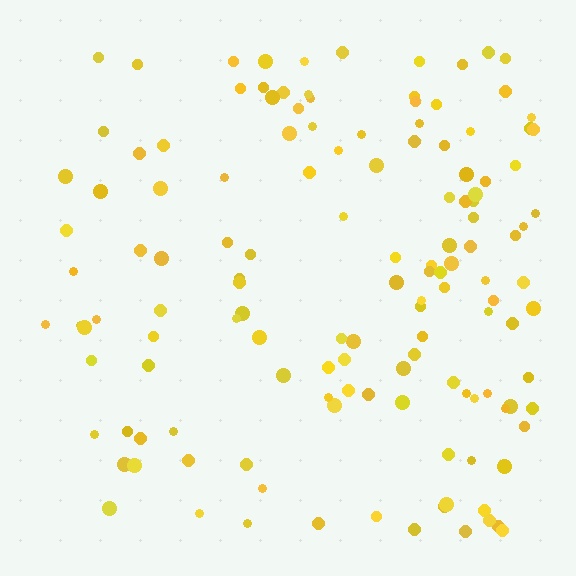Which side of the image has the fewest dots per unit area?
The left.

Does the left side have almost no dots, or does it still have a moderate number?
Still a moderate number, just noticeably fewer than the right.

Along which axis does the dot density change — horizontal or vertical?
Horizontal.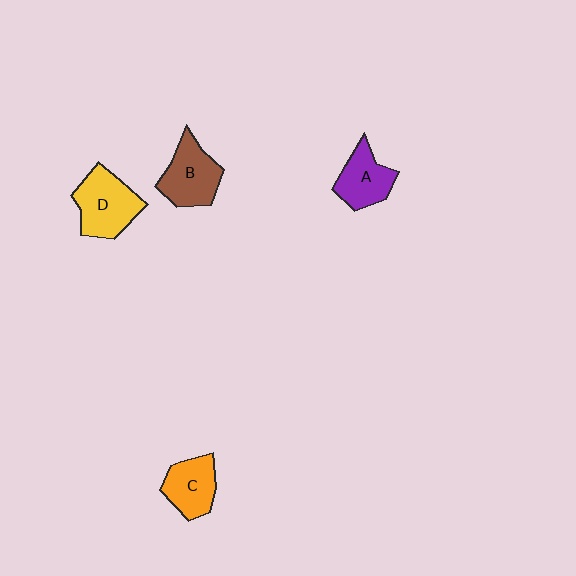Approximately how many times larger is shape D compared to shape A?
Approximately 1.3 times.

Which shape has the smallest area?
Shape C (orange).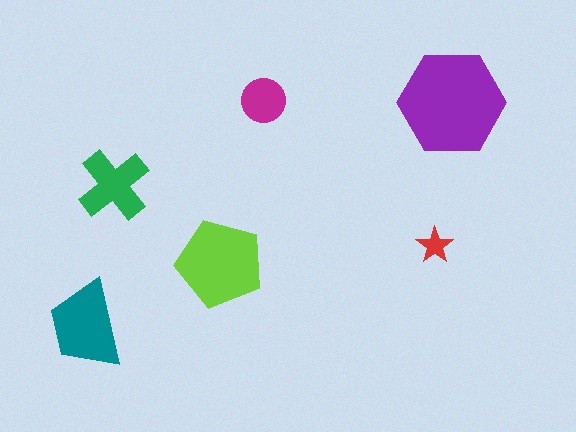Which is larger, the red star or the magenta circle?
The magenta circle.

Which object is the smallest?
The red star.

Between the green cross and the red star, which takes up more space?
The green cross.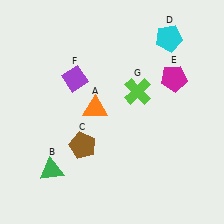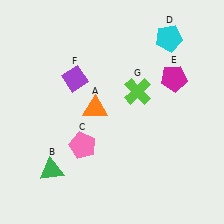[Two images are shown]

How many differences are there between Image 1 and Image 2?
There is 1 difference between the two images.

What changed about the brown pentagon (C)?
In Image 1, C is brown. In Image 2, it changed to pink.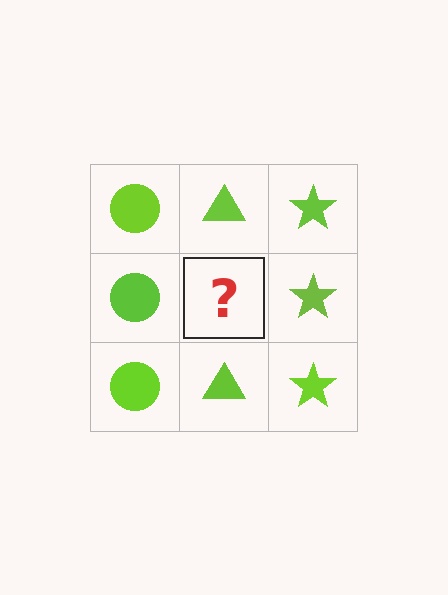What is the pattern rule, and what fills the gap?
The rule is that each column has a consistent shape. The gap should be filled with a lime triangle.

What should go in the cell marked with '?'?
The missing cell should contain a lime triangle.